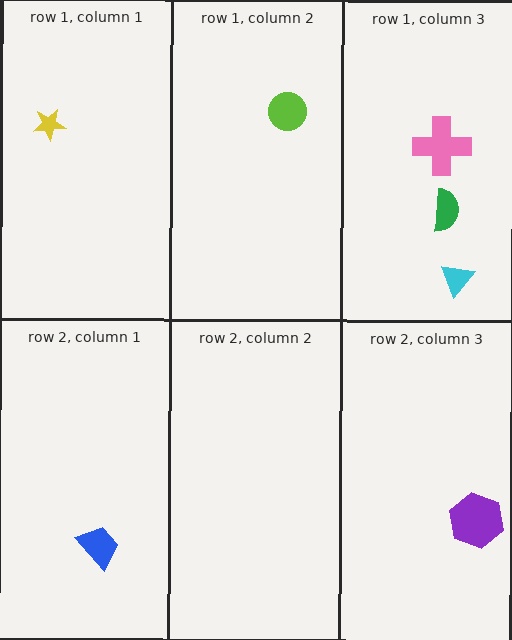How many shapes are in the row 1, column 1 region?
1.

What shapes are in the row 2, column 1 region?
The blue trapezoid.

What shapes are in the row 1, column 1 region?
The yellow star.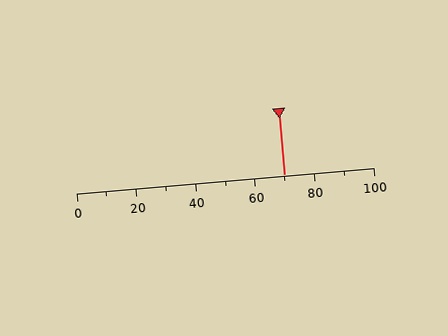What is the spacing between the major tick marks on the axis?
The major ticks are spaced 20 apart.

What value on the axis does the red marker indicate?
The marker indicates approximately 70.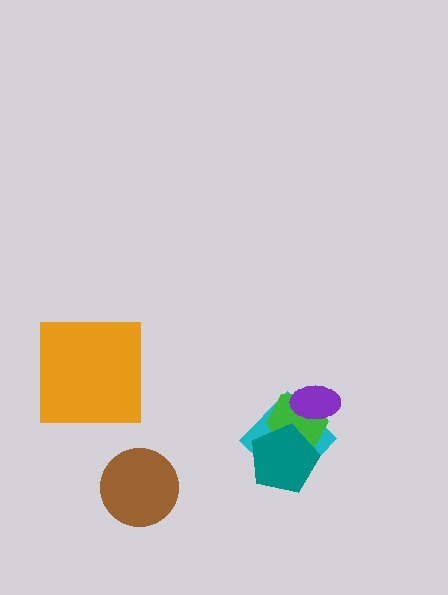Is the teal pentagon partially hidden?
No, no other shape covers it.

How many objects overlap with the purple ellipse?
2 objects overlap with the purple ellipse.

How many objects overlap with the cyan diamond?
3 objects overlap with the cyan diamond.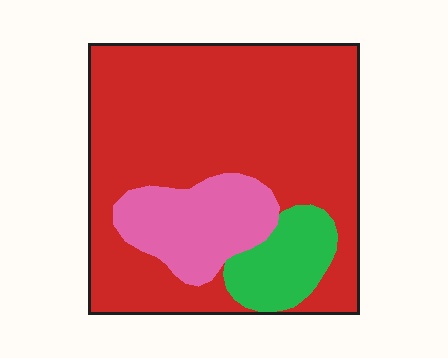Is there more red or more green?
Red.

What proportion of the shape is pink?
Pink takes up about one sixth (1/6) of the shape.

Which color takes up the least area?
Green, at roughly 10%.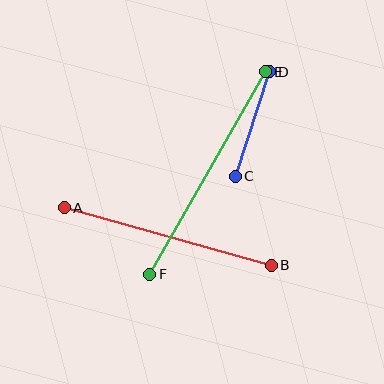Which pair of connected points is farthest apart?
Points E and F are farthest apart.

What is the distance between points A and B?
The distance is approximately 215 pixels.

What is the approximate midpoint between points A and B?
The midpoint is at approximately (168, 236) pixels.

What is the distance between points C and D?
The distance is approximately 110 pixels.